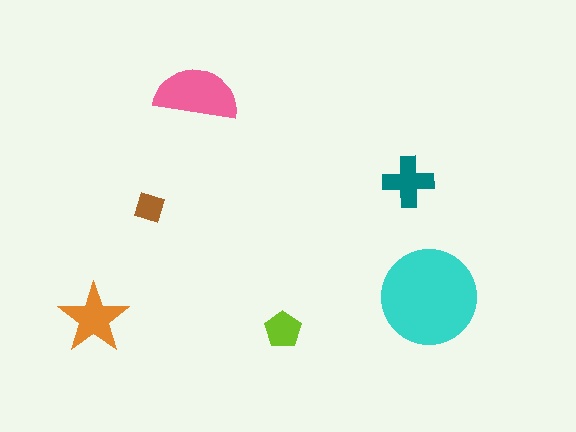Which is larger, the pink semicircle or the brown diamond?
The pink semicircle.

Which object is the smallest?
The brown diamond.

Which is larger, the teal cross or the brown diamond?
The teal cross.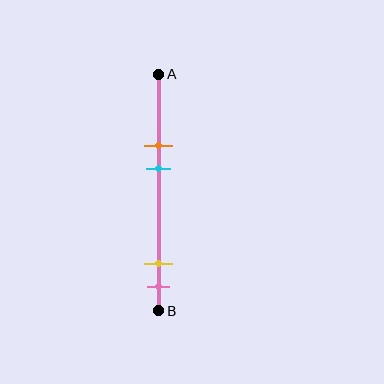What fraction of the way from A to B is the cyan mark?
The cyan mark is approximately 40% (0.4) of the way from A to B.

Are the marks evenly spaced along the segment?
No, the marks are not evenly spaced.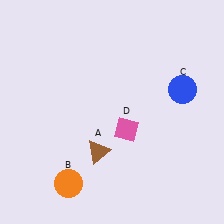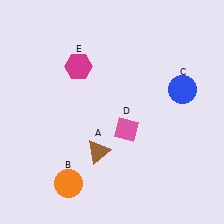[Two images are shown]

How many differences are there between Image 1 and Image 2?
There is 1 difference between the two images.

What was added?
A magenta hexagon (E) was added in Image 2.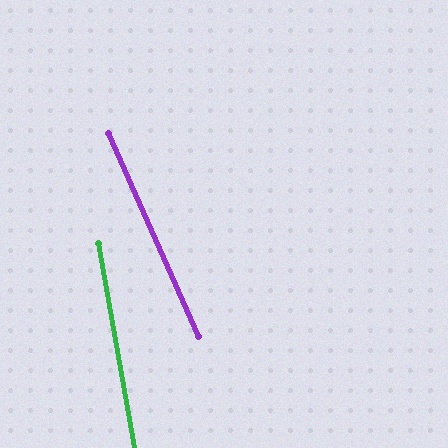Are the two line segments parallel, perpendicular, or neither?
Neither parallel nor perpendicular — they differ by about 14°.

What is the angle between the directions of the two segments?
Approximately 14 degrees.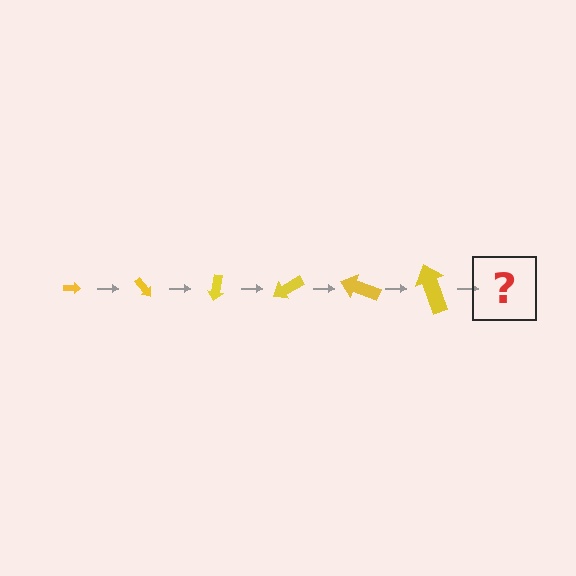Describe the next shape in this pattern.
It should be an arrow, larger than the previous one and rotated 300 degrees from the start.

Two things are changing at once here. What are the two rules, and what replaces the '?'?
The two rules are that the arrow grows larger each step and it rotates 50 degrees each step. The '?' should be an arrow, larger than the previous one and rotated 300 degrees from the start.